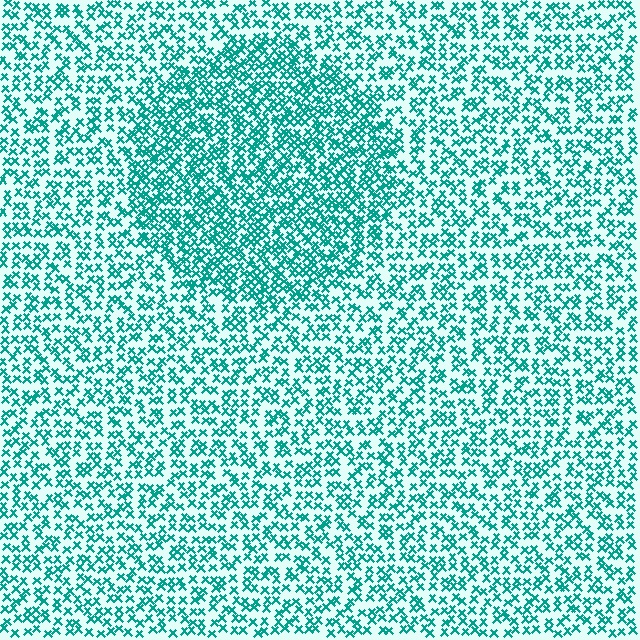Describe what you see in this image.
The image contains small teal elements arranged at two different densities. A circle-shaped region is visible where the elements are more densely packed than the surrounding area.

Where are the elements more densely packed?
The elements are more densely packed inside the circle boundary.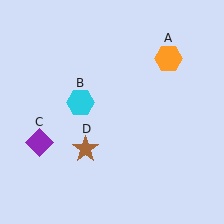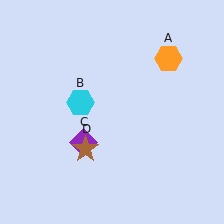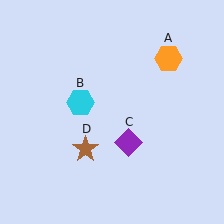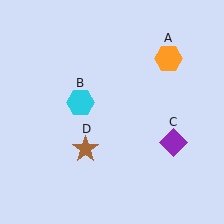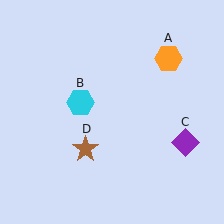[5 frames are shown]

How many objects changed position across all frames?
1 object changed position: purple diamond (object C).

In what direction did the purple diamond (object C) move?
The purple diamond (object C) moved right.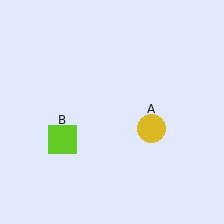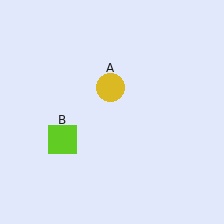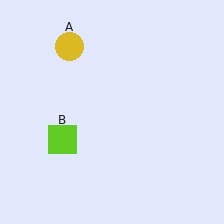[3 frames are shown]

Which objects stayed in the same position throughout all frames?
Lime square (object B) remained stationary.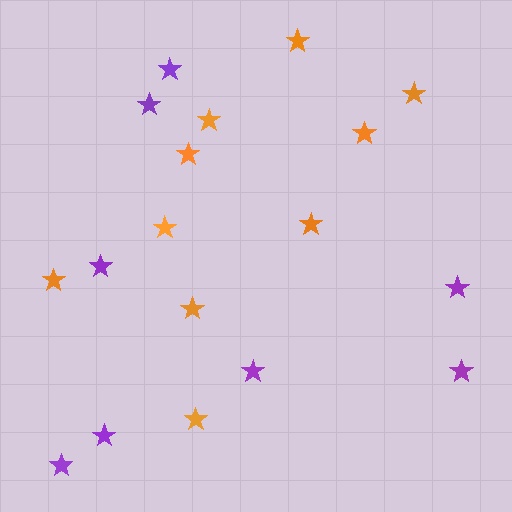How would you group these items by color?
There are 2 groups: one group of orange stars (10) and one group of purple stars (8).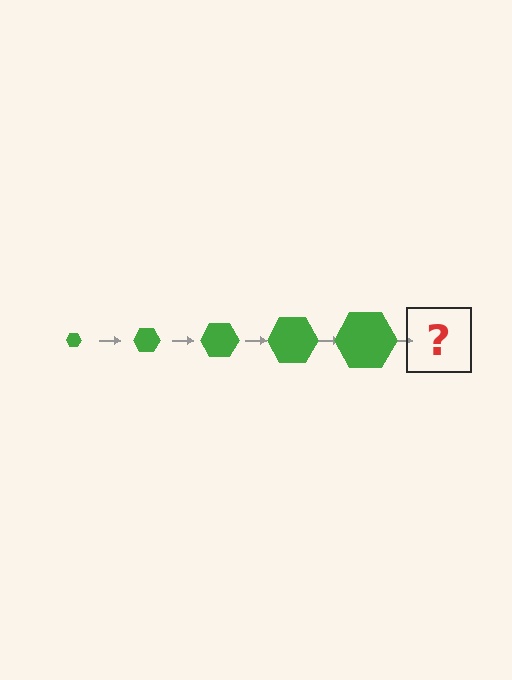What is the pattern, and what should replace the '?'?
The pattern is that the hexagon gets progressively larger each step. The '?' should be a green hexagon, larger than the previous one.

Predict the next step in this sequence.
The next step is a green hexagon, larger than the previous one.